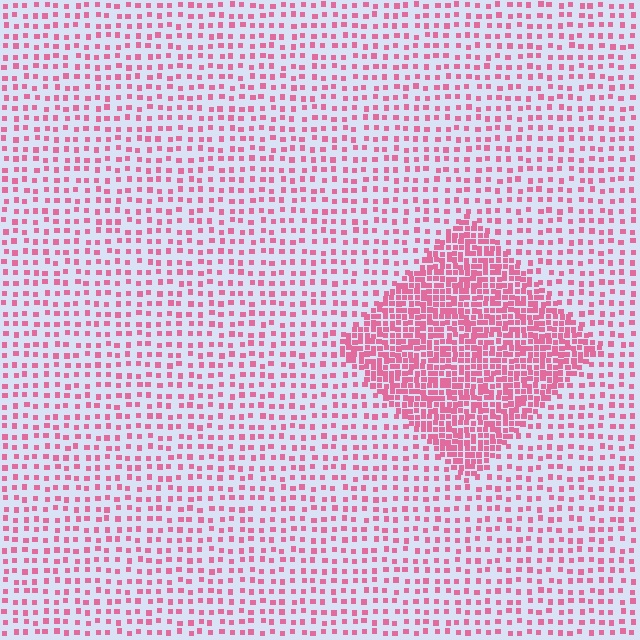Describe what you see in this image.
The image contains small pink elements arranged at two different densities. A diamond-shaped region is visible where the elements are more densely packed than the surrounding area.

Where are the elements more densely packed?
The elements are more densely packed inside the diamond boundary.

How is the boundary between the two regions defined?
The boundary is defined by a change in element density (approximately 2.7x ratio). All elements are the same color, size, and shape.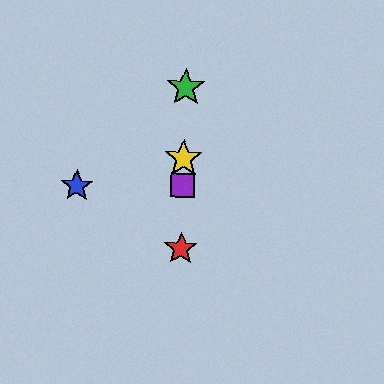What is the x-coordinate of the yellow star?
The yellow star is at x≈184.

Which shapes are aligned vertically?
The red star, the green star, the yellow star, the purple square are aligned vertically.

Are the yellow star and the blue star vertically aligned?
No, the yellow star is at x≈184 and the blue star is at x≈77.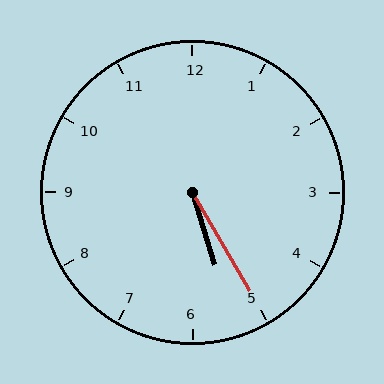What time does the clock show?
5:25.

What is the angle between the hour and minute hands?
Approximately 12 degrees.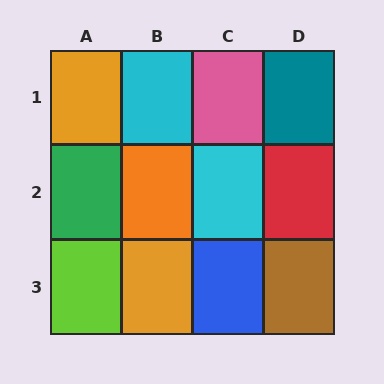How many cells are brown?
1 cell is brown.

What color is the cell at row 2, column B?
Orange.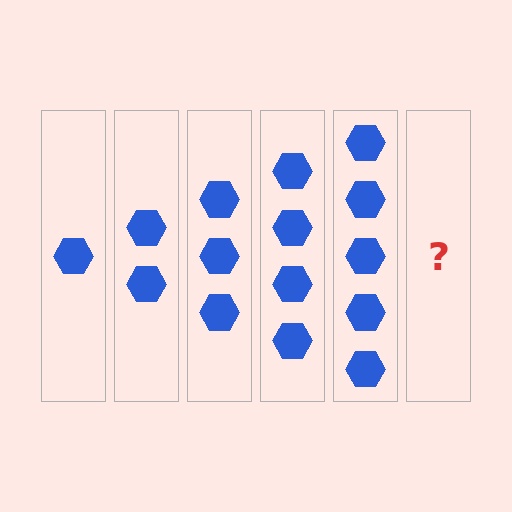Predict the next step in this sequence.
The next step is 6 hexagons.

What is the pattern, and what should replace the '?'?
The pattern is that each step adds one more hexagon. The '?' should be 6 hexagons.